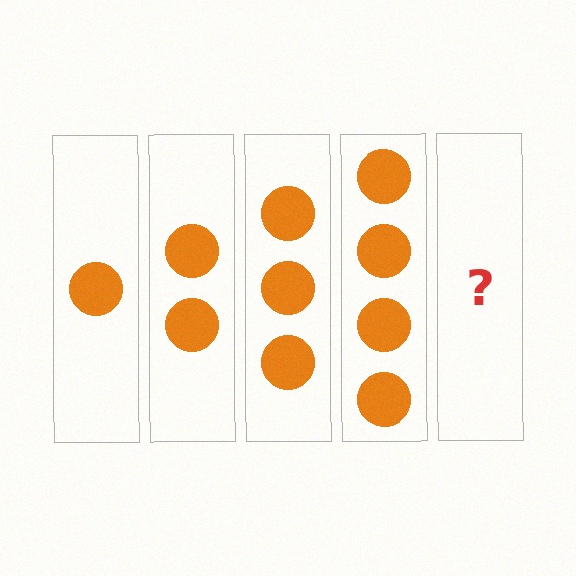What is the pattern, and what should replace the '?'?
The pattern is that each step adds one more circle. The '?' should be 5 circles.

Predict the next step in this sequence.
The next step is 5 circles.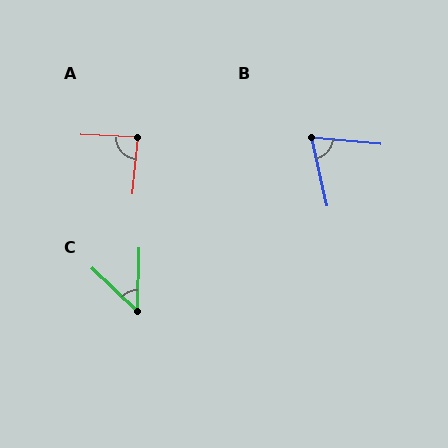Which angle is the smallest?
C, at approximately 47 degrees.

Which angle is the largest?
A, at approximately 87 degrees.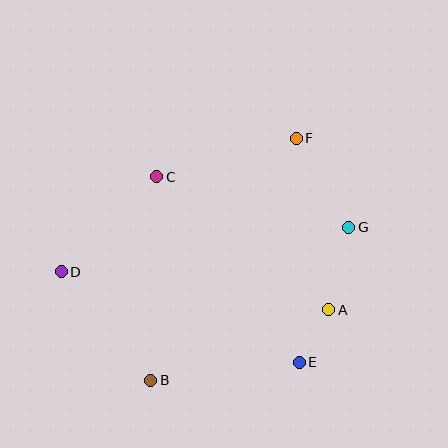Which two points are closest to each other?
Points A and E are closest to each other.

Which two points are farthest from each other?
Points D and G are farthest from each other.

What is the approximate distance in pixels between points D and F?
The distance between D and F is approximately 270 pixels.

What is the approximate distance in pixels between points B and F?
The distance between B and F is approximately 282 pixels.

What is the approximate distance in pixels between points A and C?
The distance between A and C is approximately 217 pixels.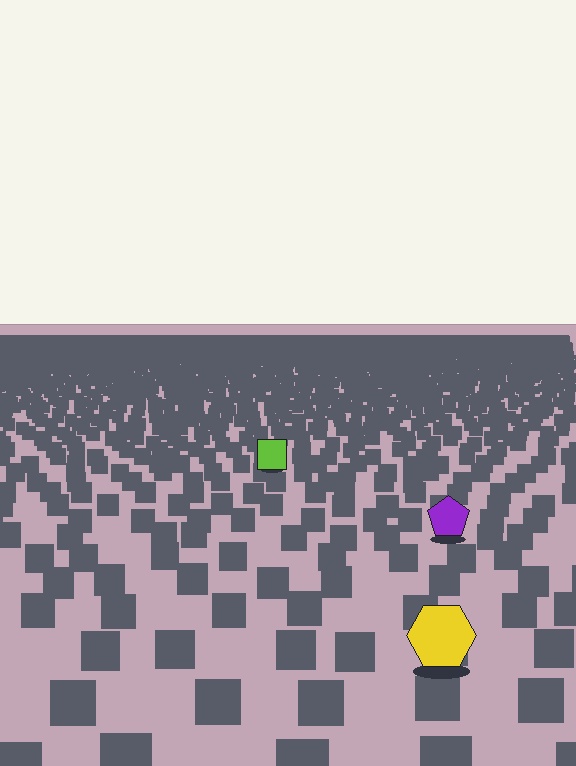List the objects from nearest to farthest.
From nearest to farthest: the yellow hexagon, the purple pentagon, the lime square.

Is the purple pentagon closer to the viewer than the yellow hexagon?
No. The yellow hexagon is closer — you can tell from the texture gradient: the ground texture is coarser near it.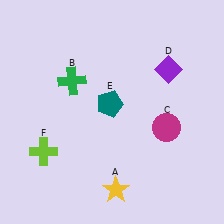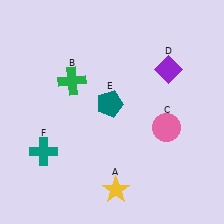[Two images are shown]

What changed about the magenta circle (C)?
In Image 1, C is magenta. In Image 2, it changed to pink.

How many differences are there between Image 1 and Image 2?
There are 2 differences between the two images.